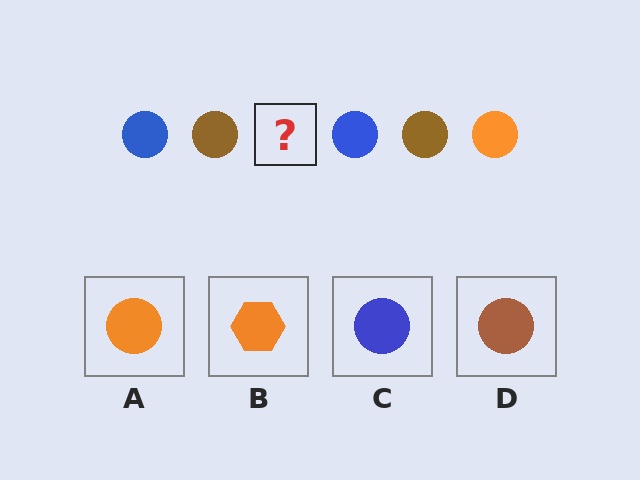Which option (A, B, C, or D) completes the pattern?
A.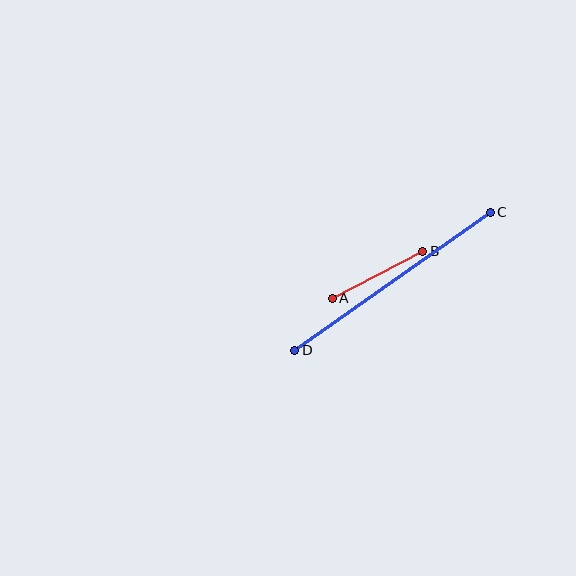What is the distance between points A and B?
The distance is approximately 102 pixels.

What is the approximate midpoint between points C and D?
The midpoint is at approximately (393, 281) pixels.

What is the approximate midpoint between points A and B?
The midpoint is at approximately (378, 275) pixels.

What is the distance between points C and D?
The distance is approximately 239 pixels.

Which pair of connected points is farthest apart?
Points C and D are farthest apart.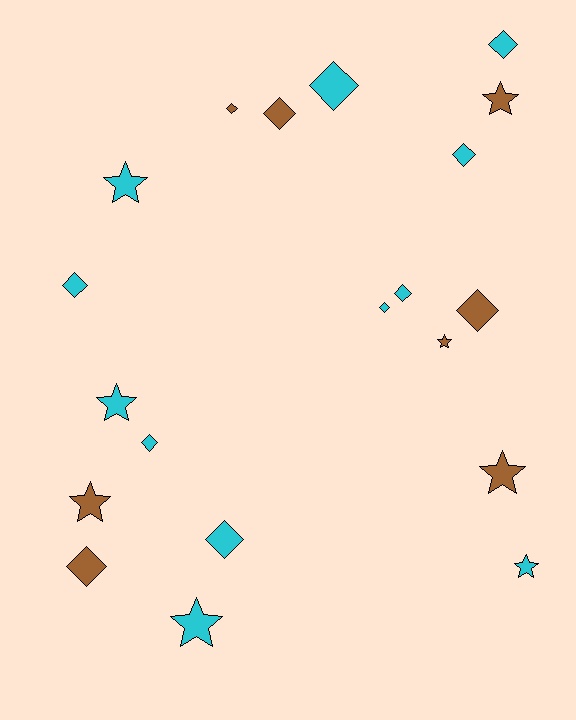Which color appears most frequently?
Cyan, with 12 objects.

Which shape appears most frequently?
Diamond, with 12 objects.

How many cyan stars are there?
There are 4 cyan stars.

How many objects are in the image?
There are 20 objects.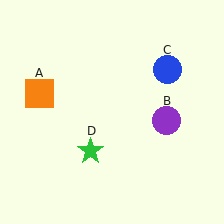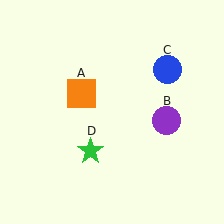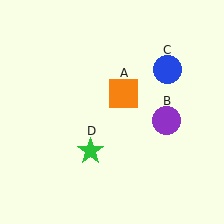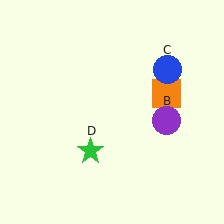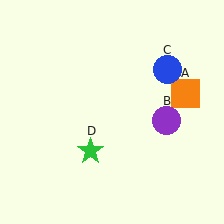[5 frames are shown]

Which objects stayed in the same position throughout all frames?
Purple circle (object B) and blue circle (object C) and green star (object D) remained stationary.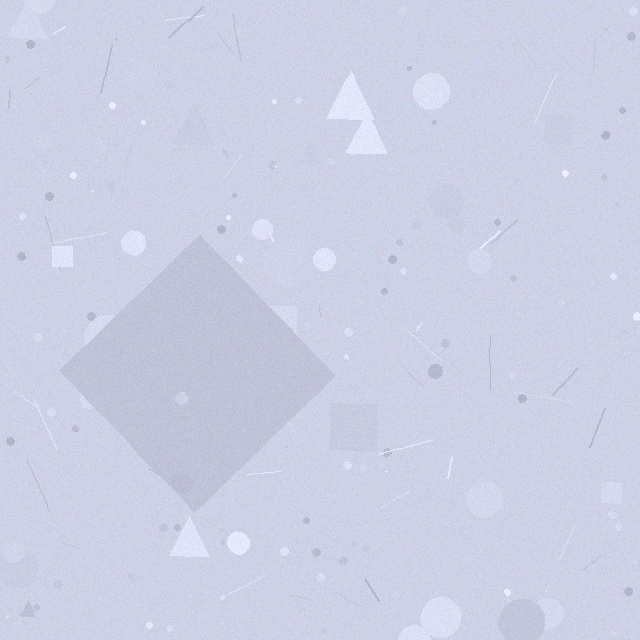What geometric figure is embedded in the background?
A diamond is embedded in the background.